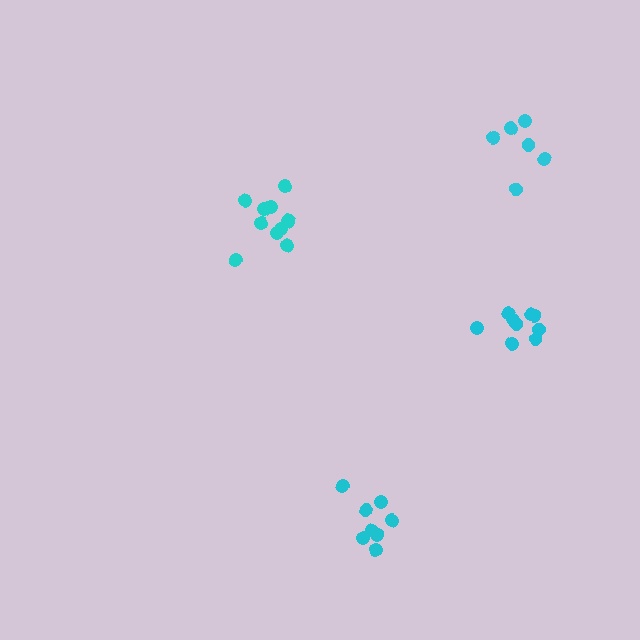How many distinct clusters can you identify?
There are 4 distinct clusters.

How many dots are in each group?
Group 1: 11 dots, Group 2: 9 dots, Group 3: 8 dots, Group 4: 6 dots (34 total).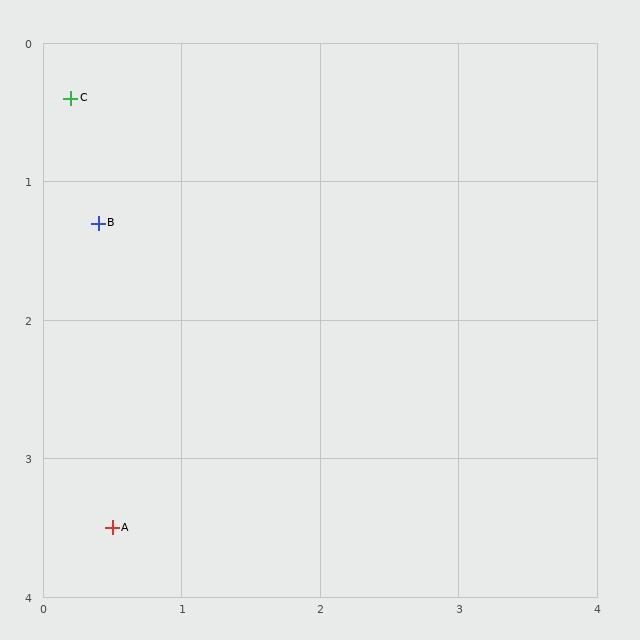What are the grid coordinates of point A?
Point A is at approximately (0.5, 3.5).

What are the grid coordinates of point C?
Point C is at approximately (0.2, 0.4).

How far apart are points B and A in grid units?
Points B and A are about 2.2 grid units apart.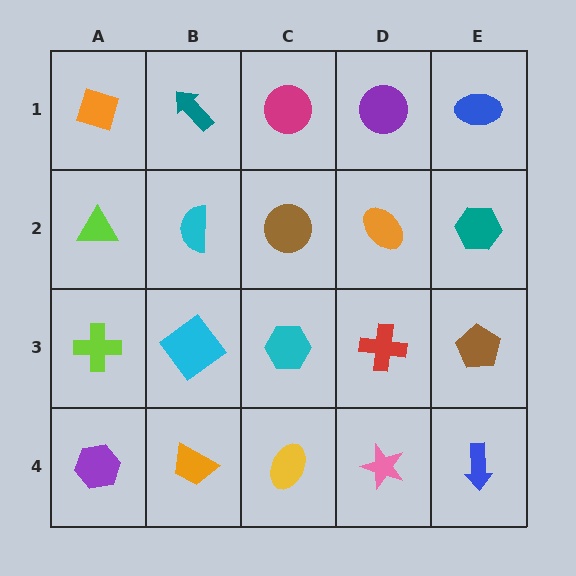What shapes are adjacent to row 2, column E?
A blue ellipse (row 1, column E), a brown pentagon (row 3, column E), an orange ellipse (row 2, column D).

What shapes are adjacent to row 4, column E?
A brown pentagon (row 3, column E), a pink star (row 4, column D).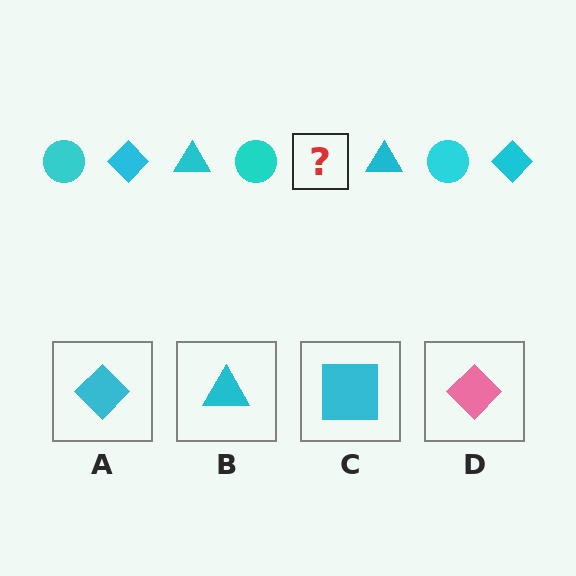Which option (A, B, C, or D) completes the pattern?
A.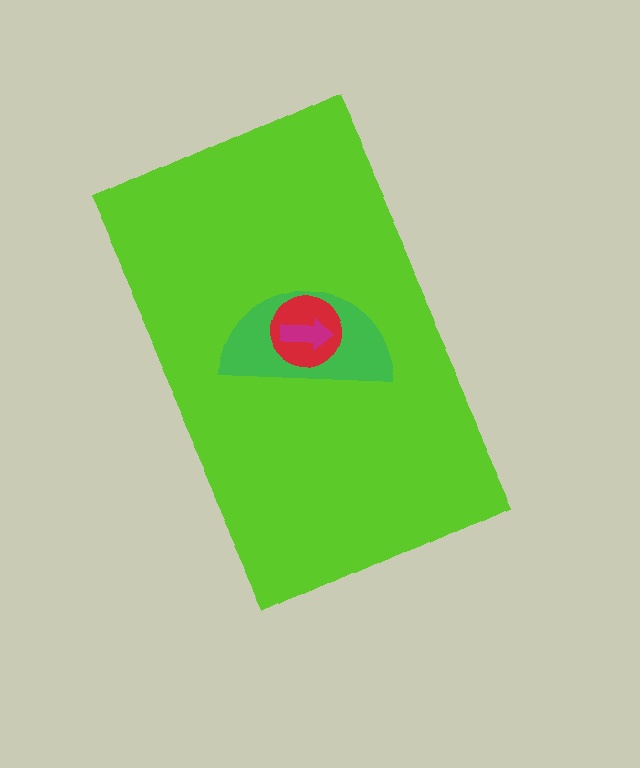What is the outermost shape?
The lime rectangle.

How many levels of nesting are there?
4.